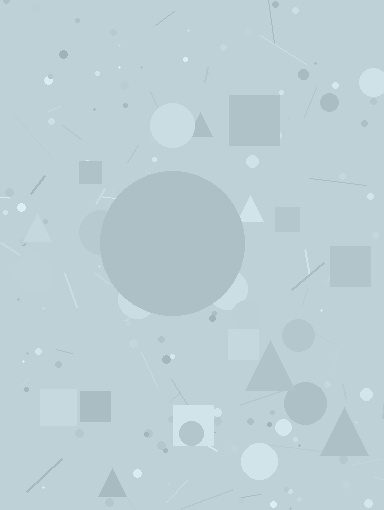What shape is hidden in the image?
A circle is hidden in the image.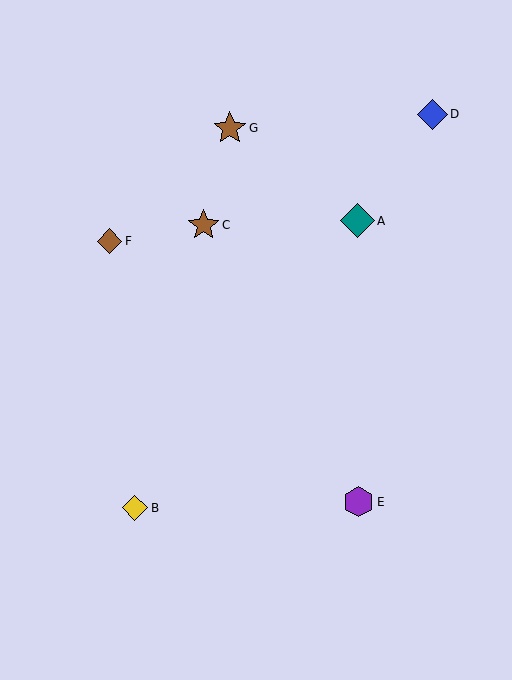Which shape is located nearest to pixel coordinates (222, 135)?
The brown star (labeled G) at (230, 128) is nearest to that location.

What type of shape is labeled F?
Shape F is a brown diamond.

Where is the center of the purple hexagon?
The center of the purple hexagon is at (359, 502).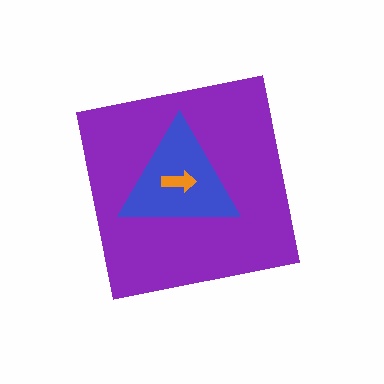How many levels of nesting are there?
3.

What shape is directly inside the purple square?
The blue triangle.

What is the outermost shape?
The purple square.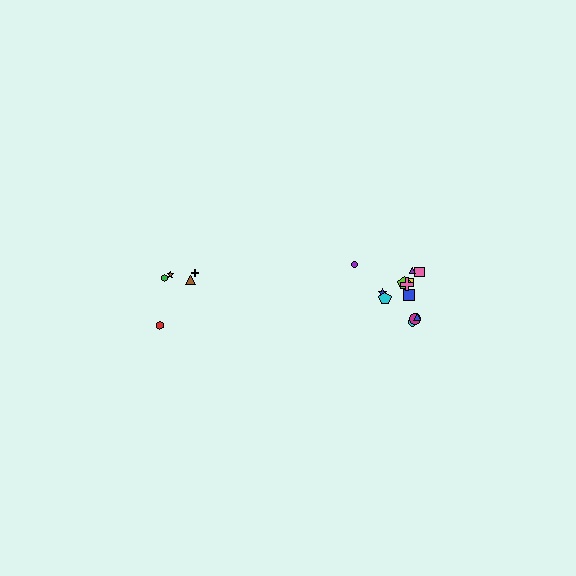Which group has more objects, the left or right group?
The right group.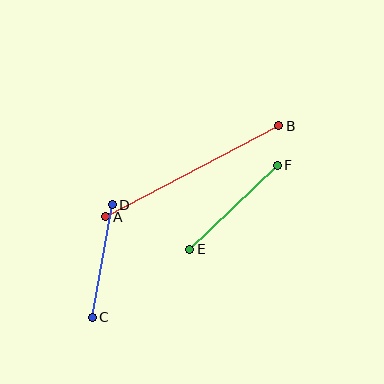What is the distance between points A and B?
The distance is approximately 196 pixels.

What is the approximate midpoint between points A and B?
The midpoint is at approximately (192, 171) pixels.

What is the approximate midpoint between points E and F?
The midpoint is at approximately (234, 207) pixels.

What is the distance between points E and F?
The distance is approximately 121 pixels.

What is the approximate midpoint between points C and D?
The midpoint is at approximately (102, 261) pixels.